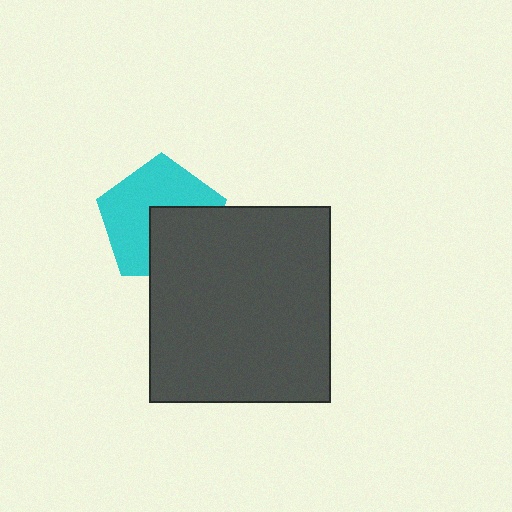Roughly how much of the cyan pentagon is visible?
About half of it is visible (roughly 60%).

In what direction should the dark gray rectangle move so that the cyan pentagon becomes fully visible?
The dark gray rectangle should move toward the lower-right. That is the shortest direction to clear the overlap and leave the cyan pentagon fully visible.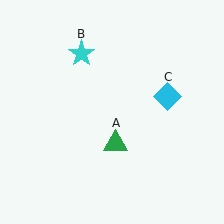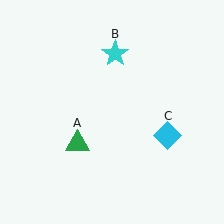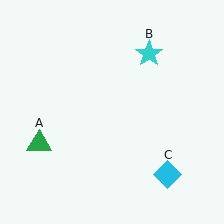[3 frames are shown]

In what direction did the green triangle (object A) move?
The green triangle (object A) moved left.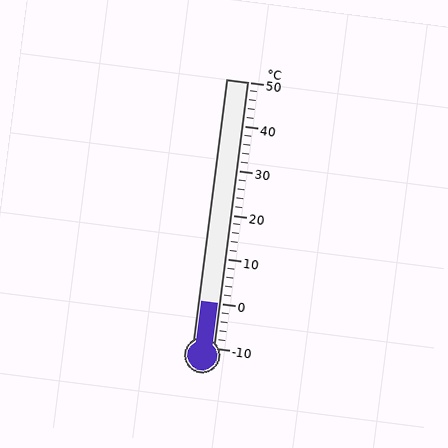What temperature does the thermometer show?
The thermometer shows approximately 0°C.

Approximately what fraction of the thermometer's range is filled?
The thermometer is filled to approximately 15% of its range.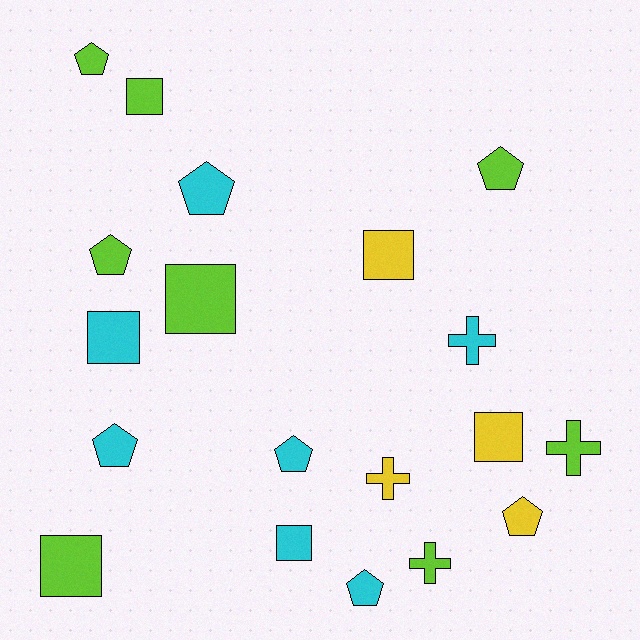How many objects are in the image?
There are 19 objects.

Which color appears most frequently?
Lime, with 8 objects.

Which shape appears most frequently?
Pentagon, with 8 objects.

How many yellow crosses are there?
There is 1 yellow cross.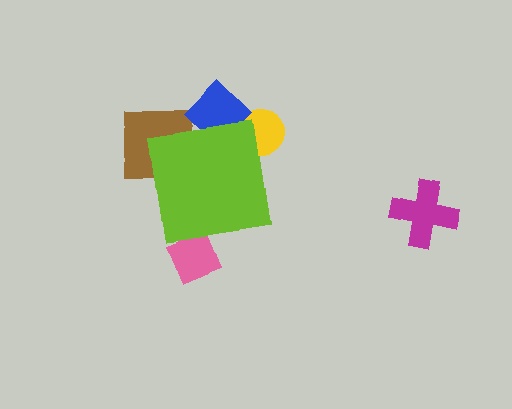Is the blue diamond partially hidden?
Yes, the blue diamond is partially hidden behind the lime square.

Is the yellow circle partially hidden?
Yes, the yellow circle is partially hidden behind the lime square.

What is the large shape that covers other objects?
A lime square.